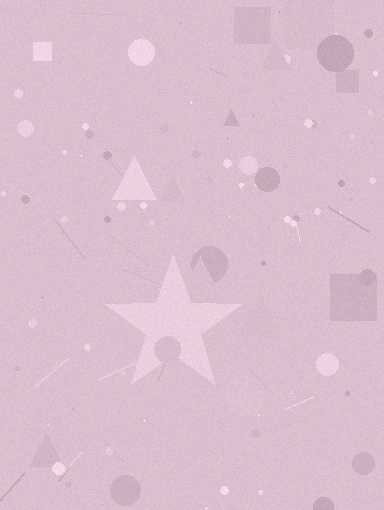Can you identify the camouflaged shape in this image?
The camouflaged shape is a star.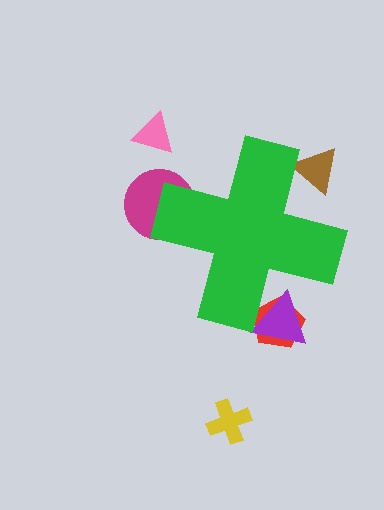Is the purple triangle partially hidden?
Yes, the purple triangle is partially hidden behind the green cross.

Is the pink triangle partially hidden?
No, the pink triangle is fully visible.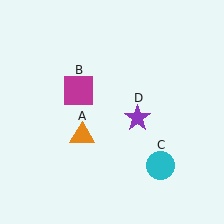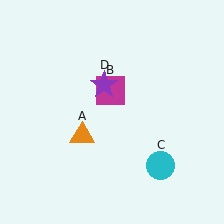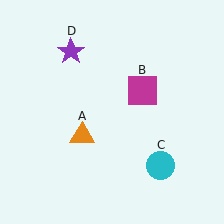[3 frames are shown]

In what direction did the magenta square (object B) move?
The magenta square (object B) moved right.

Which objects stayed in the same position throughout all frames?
Orange triangle (object A) and cyan circle (object C) remained stationary.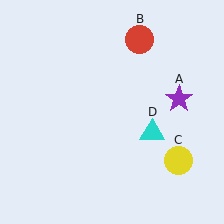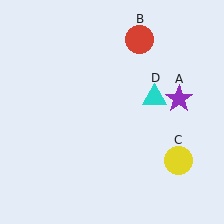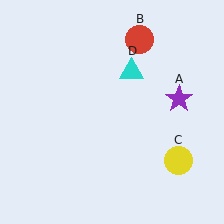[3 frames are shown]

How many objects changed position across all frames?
1 object changed position: cyan triangle (object D).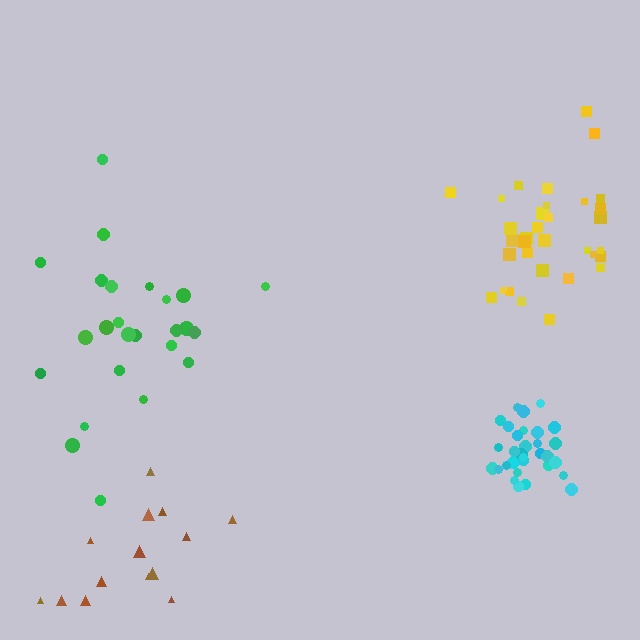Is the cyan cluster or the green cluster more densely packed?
Cyan.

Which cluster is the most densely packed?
Cyan.